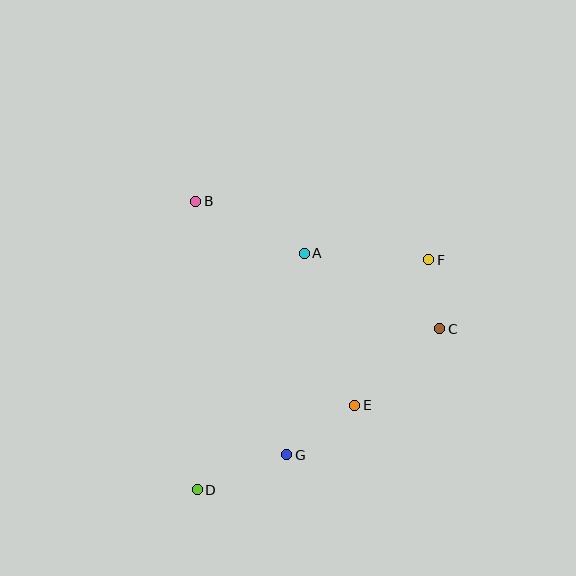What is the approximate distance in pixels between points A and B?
The distance between A and B is approximately 120 pixels.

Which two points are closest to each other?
Points C and F are closest to each other.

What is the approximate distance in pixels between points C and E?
The distance between C and E is approximately 114 pixels.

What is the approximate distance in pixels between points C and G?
The distance between C and G is approximately 198 pixels.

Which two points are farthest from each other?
Points D and F are farthest from each other.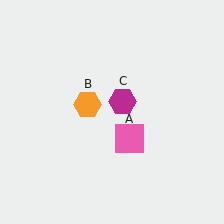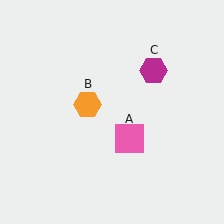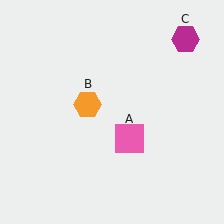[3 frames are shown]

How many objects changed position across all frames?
1 object changed position: magenta hexagon (object C).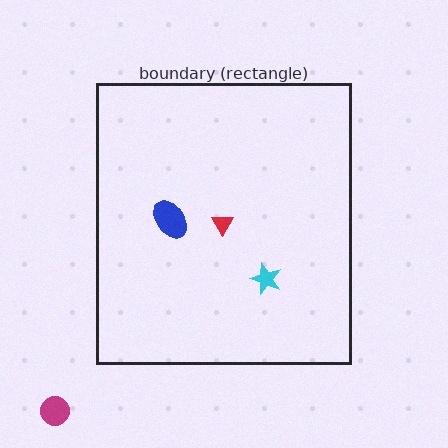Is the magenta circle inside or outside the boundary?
Outside.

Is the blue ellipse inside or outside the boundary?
Inside.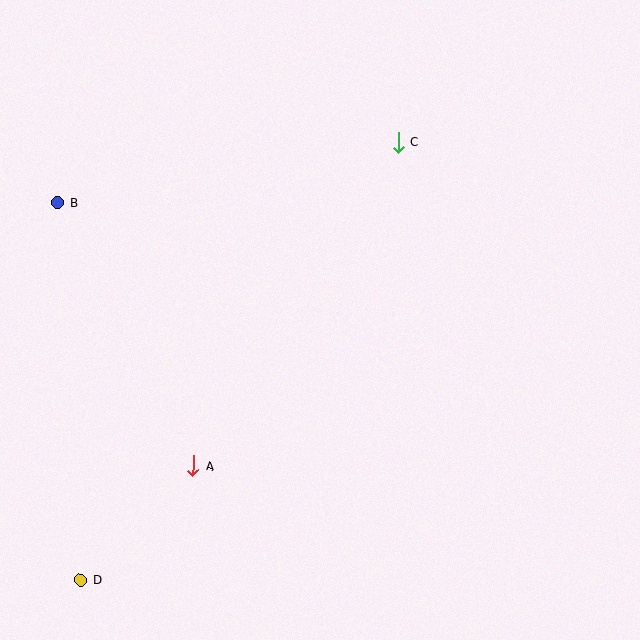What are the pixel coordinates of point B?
Point B is at (57, 203).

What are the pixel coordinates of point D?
Point D is at (81, 580).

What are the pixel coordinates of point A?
Point A is at (194, 466).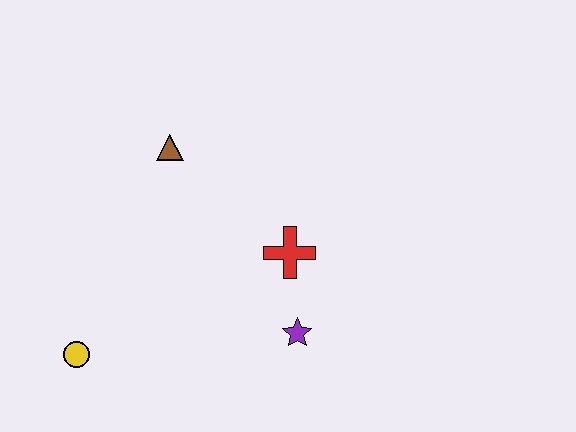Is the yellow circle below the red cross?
Yes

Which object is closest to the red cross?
The purple star is closest to the red cross.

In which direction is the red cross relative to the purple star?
The red cross is above the purple star.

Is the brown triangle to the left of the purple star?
Yes